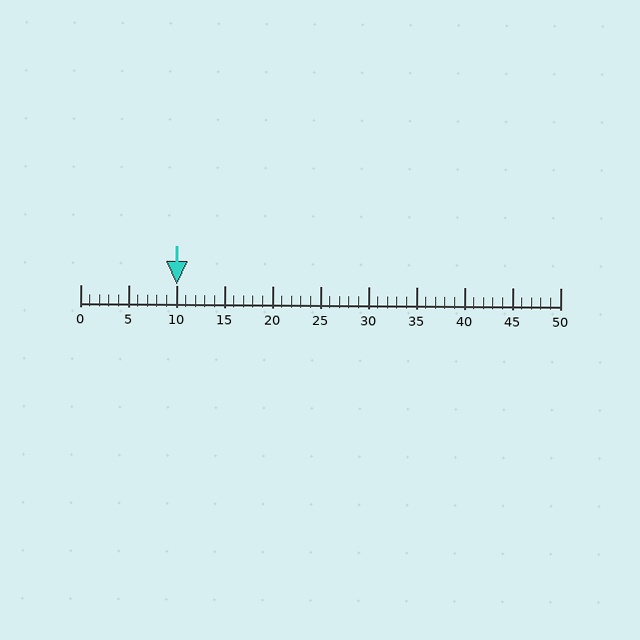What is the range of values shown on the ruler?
The ruler shows values from 0 to 50.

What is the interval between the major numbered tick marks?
The major tick marks are spaced 5 units apart.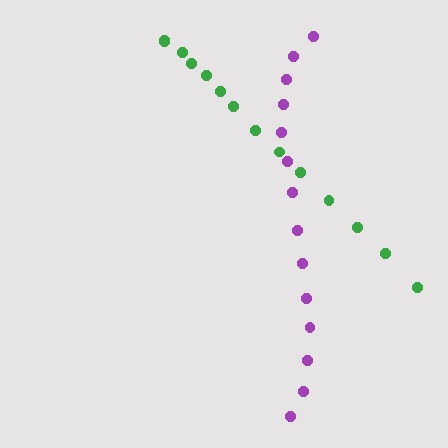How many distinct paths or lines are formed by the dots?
There are 2 distinct paths.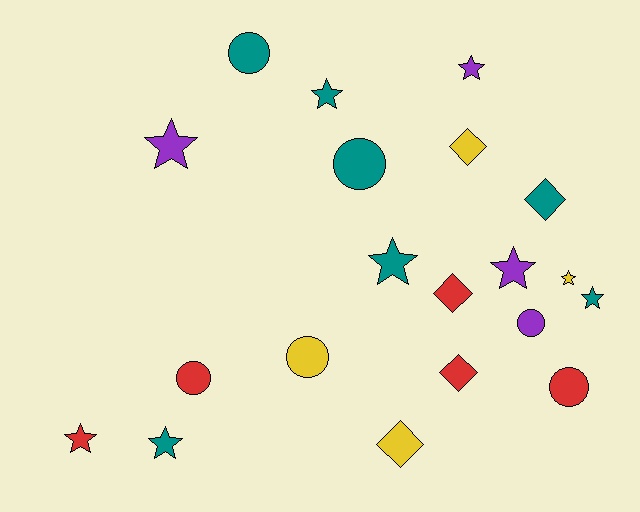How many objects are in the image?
There are 20 objects.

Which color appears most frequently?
Teal, with 7 objects.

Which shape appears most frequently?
Star, with 9 objects.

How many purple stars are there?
There are 3 purple stars.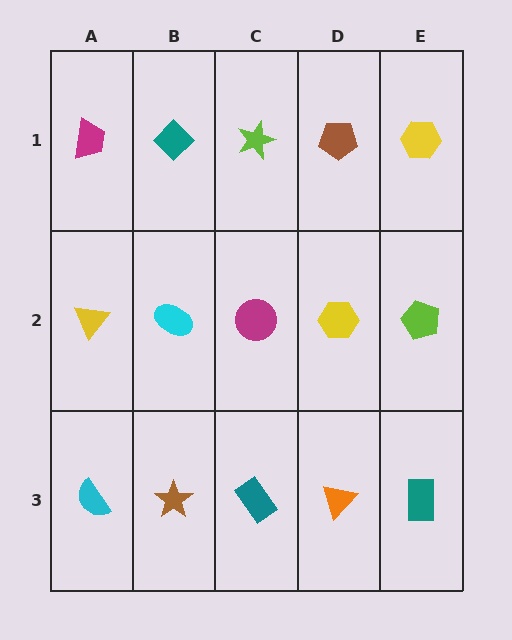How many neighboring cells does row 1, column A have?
2.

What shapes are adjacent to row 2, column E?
A yellow hexagon (row 1, column E), a teal rectangle (row 3, column E), a yellow hexagon (row 2, column D).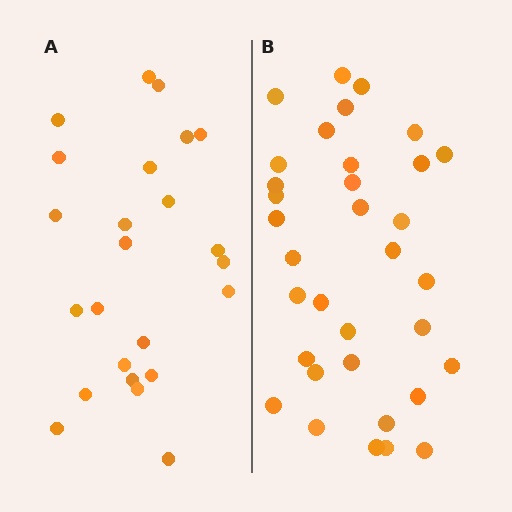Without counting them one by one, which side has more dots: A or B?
Region B (the right region) has more dots.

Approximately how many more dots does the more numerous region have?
Region B has roughly 10 or so more dots than region A.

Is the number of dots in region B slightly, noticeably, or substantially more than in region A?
Region B has noticeably more, but not dramatically so. The ratio is roughly 1.4 to 1.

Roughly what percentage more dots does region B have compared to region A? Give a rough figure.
About 40% more.